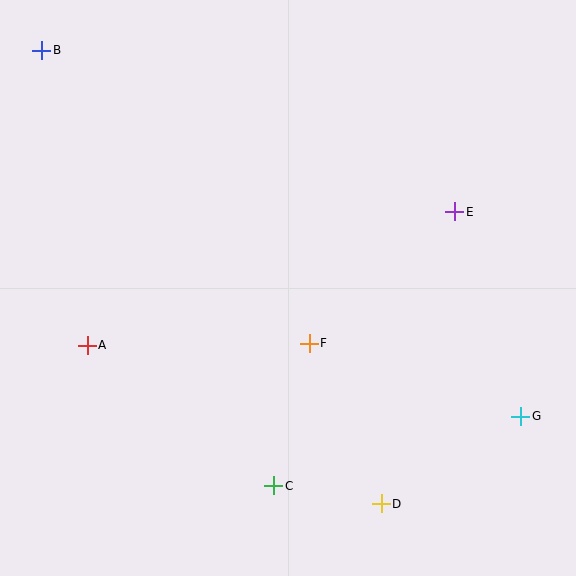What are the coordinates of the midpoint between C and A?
The midpoint between C and A is at (181, 416).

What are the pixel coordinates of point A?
Point A is at (87, 345).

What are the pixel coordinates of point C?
Point C is at (274, 486).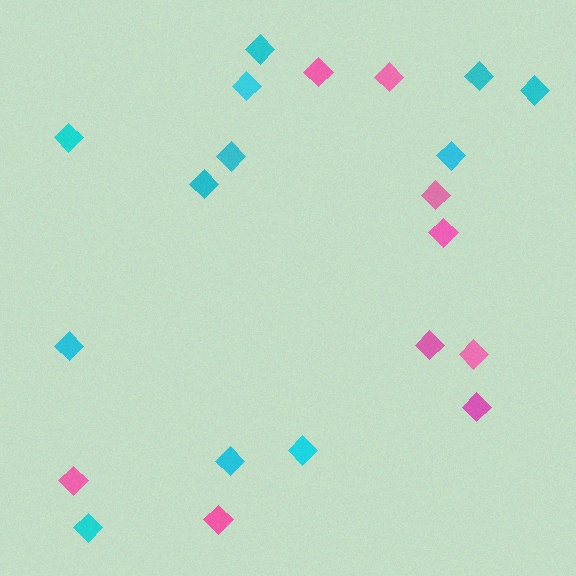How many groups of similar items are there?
There are 2 groups: one group of cyan diamonds (12) and one group of pink diamonds (9).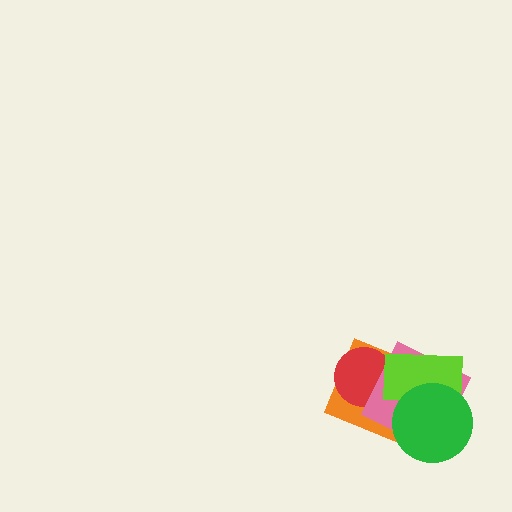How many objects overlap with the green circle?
3 objects overlap with the green circle.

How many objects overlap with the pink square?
4 objects overlap with the pink square.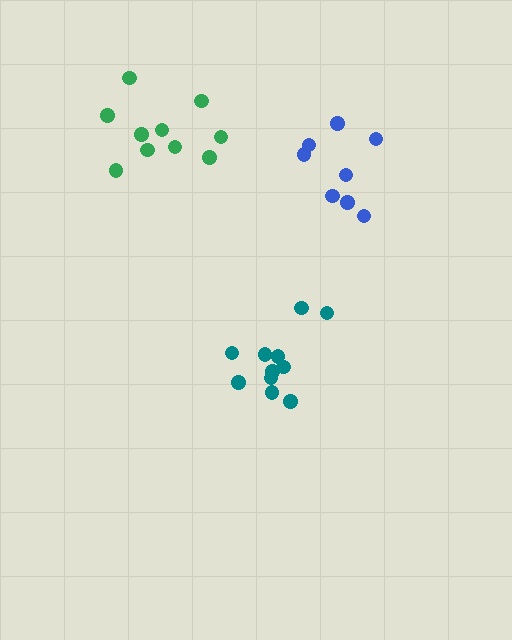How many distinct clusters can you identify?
There are 3 distinct clusters.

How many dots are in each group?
Group 1: 10 dots, Group 2: 11 dots, Group 3: 8 dots (29 total).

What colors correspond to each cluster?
The clusters are colored: green, teal, blue.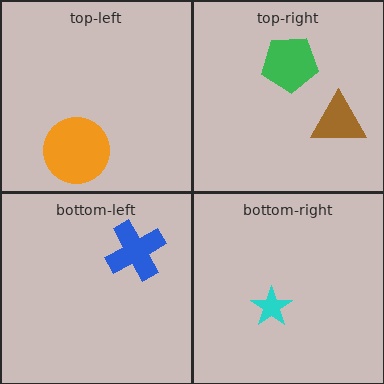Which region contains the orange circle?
The top-left region.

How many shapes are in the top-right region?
2.